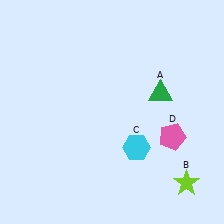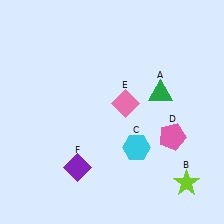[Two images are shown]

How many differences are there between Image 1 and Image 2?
There are 2 differences between the two images.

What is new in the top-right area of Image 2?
A pink diamond (E) was added in the top-right area of Image 2.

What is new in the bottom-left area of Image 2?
A purple diamond (F) was added in the bottom-left area of Image 2.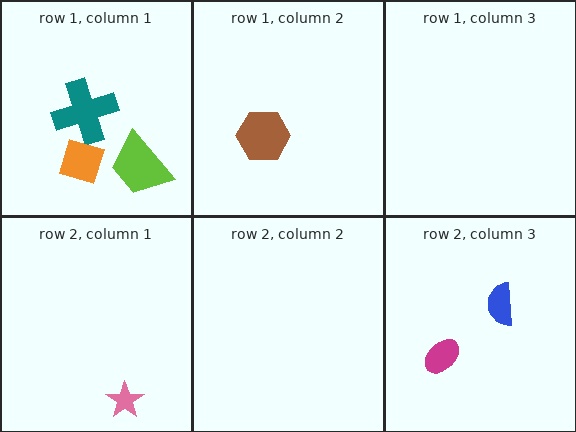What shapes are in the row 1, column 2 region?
The brown hexagon.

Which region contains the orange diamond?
The row 1, column 1 region.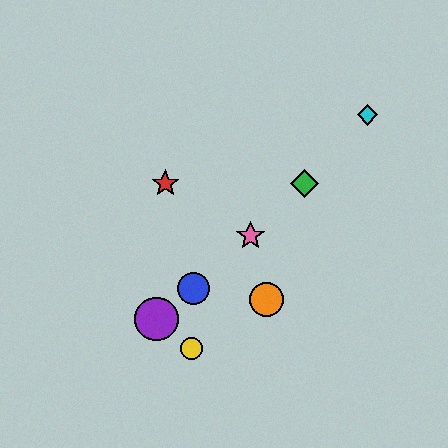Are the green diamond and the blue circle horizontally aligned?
No, the green diamond is at y≈183 and the blue circle is at y≈289.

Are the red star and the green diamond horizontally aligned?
Yes, both are at y≈183.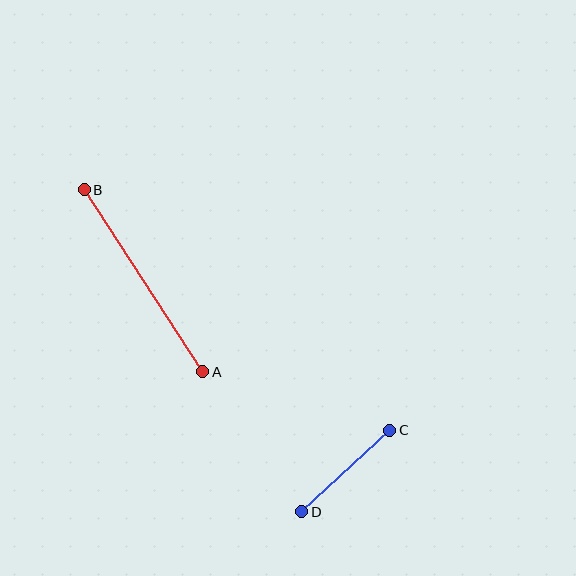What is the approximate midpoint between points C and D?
The midpoint is at approximately (346, 471) pixels.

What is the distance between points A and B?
The distance is approximately 217 pixels.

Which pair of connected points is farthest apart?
Points A and B are farthest apart.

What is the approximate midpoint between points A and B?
The midpoint is at approximately (143, 281) pixels.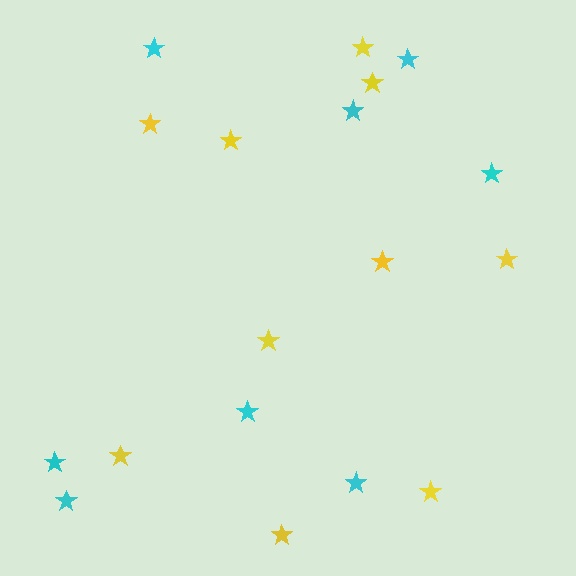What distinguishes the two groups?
There are 2 groups: one group of cyan stars (8) and one group of yellow stars (10).